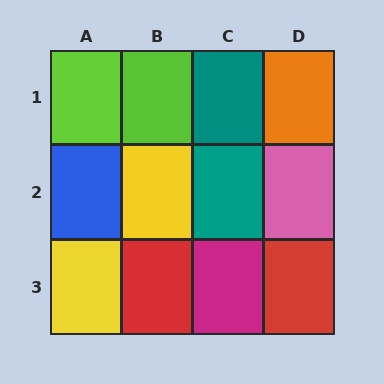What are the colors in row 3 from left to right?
Yellow, red, magenta, red.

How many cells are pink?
1 cell is pink.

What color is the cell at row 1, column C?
Teal.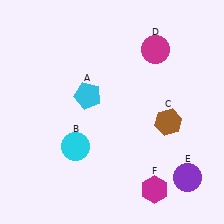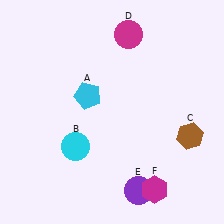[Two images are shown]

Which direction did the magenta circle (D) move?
The magenta circle (D) moved left.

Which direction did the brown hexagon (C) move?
The brown hexagon (C) moved right.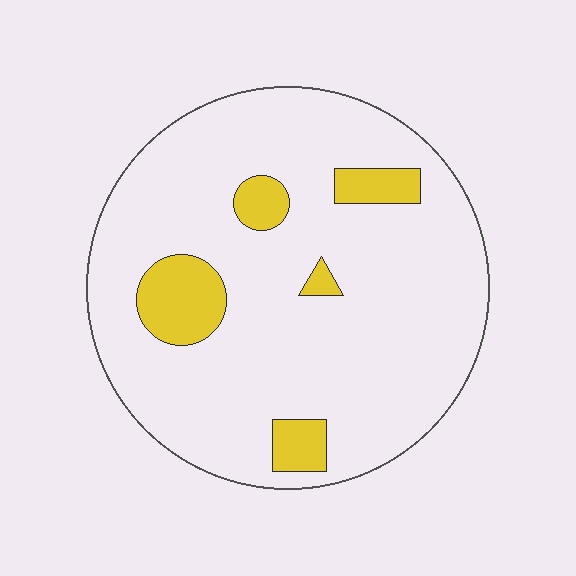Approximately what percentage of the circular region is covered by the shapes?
Approximately 15%.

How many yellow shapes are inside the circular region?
5.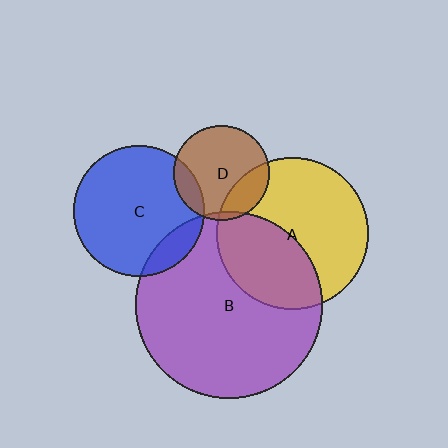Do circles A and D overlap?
Yes.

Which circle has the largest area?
Circle B (purple).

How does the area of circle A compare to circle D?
Approximately 2.6 times.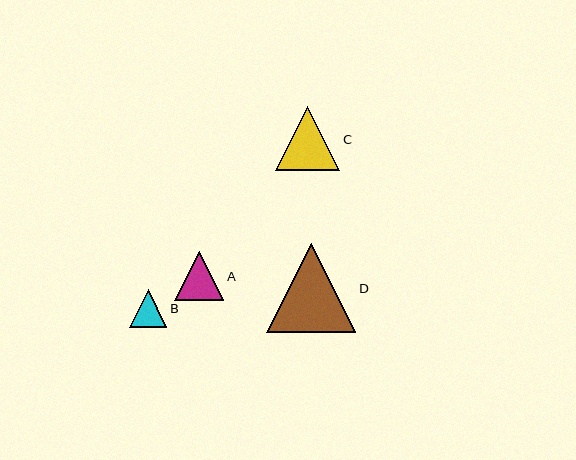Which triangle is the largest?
Triangle D is the largest with a size of approximately 89 pixels.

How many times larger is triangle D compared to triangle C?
Triangle D is approximately 1.4 times the size of triangle C.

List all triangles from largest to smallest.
From largest to smallest: D, C, A, B.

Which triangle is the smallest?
Triangle B is the smallest with a size of approximately 37 pixels.